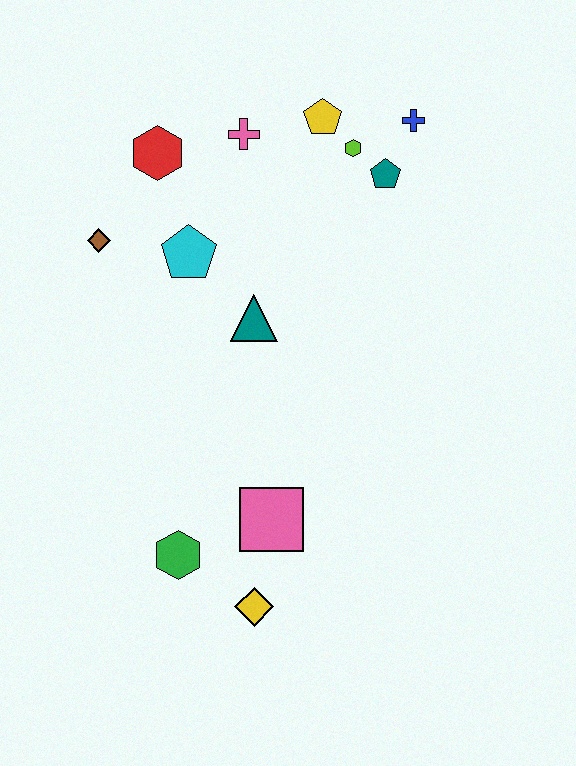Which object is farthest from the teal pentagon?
The yellow diamond is farthest from the teal pentagon.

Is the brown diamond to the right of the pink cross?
No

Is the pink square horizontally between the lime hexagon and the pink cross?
Yes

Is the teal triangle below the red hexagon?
Yes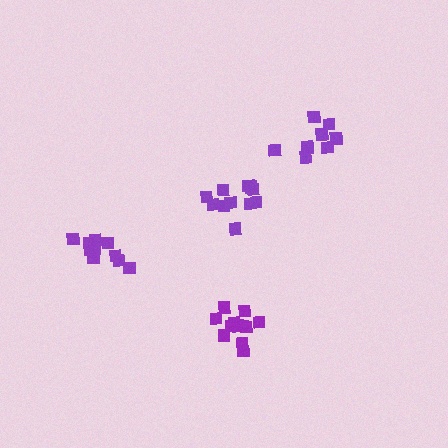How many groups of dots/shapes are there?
There are 4 groups.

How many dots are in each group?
Group 1: 10 dots, Group 2: 10 dots, Group 3: 12 dots, Group 4: 11 dots (43 total).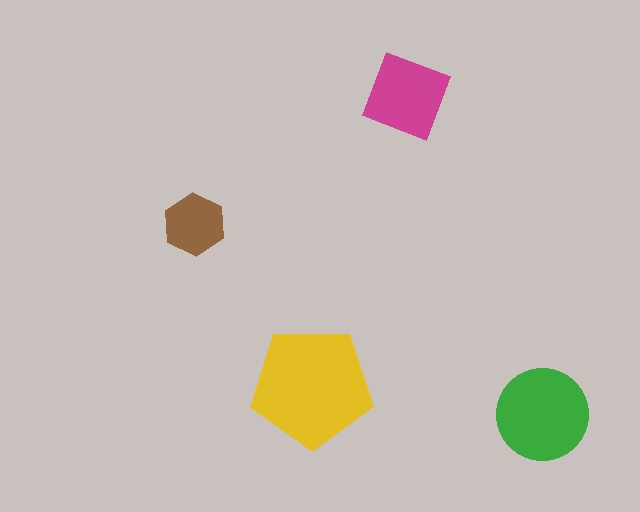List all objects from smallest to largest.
The brown hexagon, the magenta diamond, the green circle, the yellow pentagon.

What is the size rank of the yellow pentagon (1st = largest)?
1st.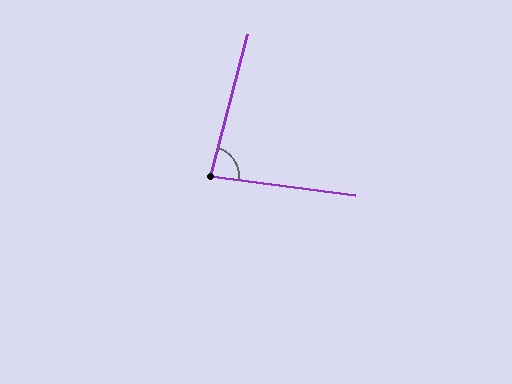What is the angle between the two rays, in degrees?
Approximately 83 degrees.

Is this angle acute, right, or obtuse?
It is acute.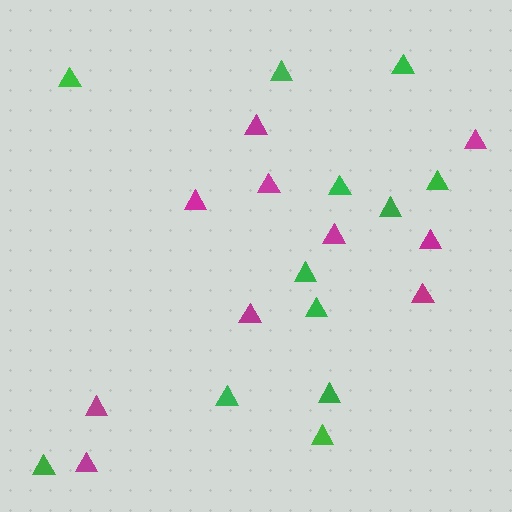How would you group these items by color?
There are 2 groups: one group of magenta triangles (10) and one group of green triangles (12).